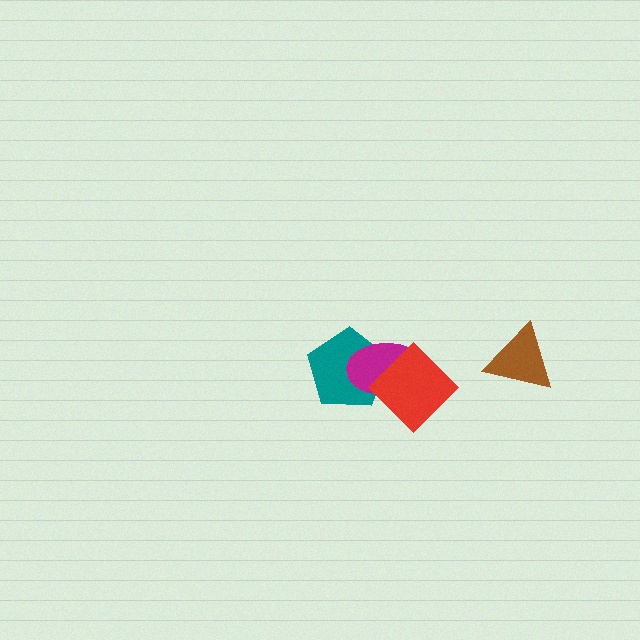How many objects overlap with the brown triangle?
0 objects overlap with the brown triangle.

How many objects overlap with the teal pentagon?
2 objects overlap with the teal pentagon.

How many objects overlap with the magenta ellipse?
2 objects overlap with the magenta ellipse.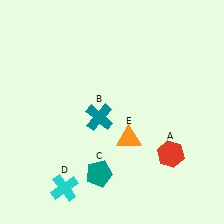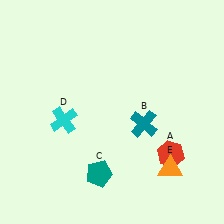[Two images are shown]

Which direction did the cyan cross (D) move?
The cyan cross (D) moved up.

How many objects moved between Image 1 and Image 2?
3 objects moved between the two images.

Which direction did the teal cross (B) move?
The teal cross (B) moved right.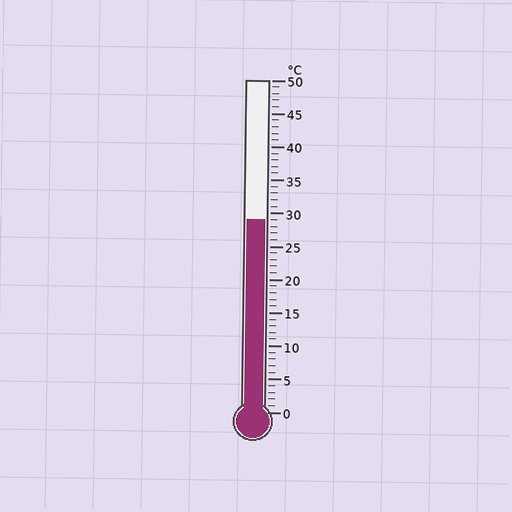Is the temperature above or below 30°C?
The temperature is below 30°C.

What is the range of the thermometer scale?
The thermometer scale ranges from 0°C to 50°C.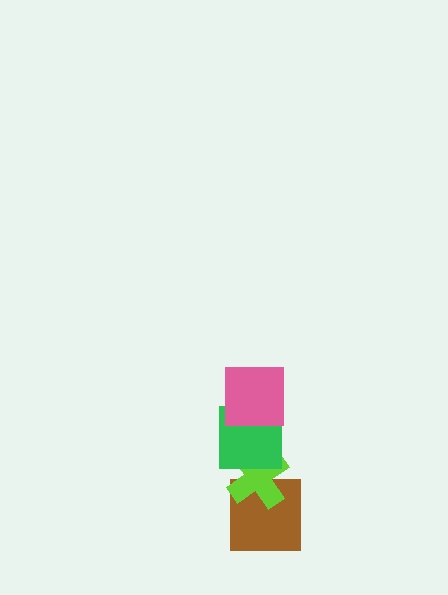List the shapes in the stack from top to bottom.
From top to bottom: the pink square, the green square, the lime cross, the brown square.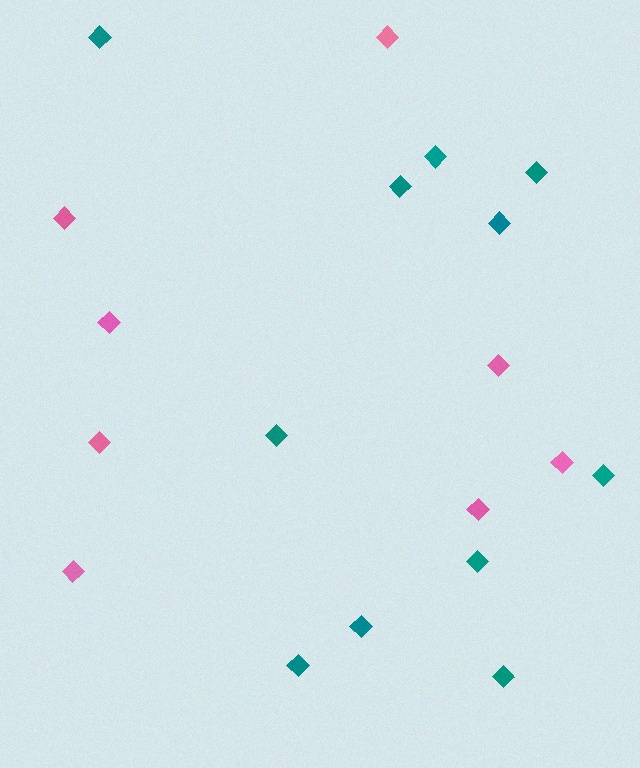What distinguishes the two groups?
There are 2 groups: one group of teal diamonds (11) and one group of pink diamonds (8).